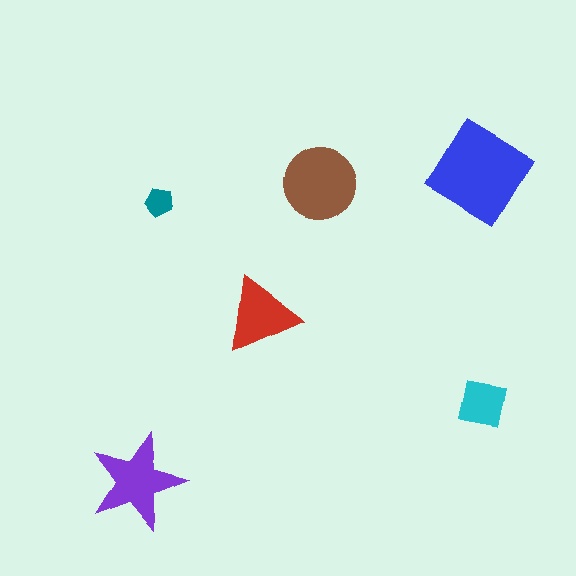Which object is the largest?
The blue diamond.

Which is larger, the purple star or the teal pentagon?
The purple star.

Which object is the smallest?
The teal pentagon.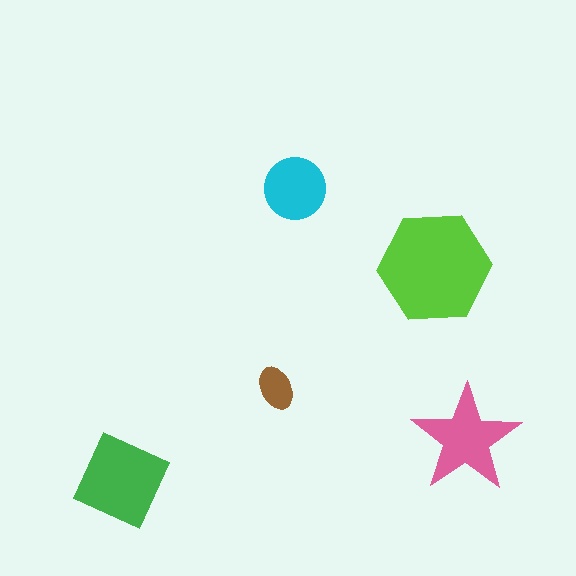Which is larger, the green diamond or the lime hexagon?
The lime hexagon.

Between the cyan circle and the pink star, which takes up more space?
The pink star.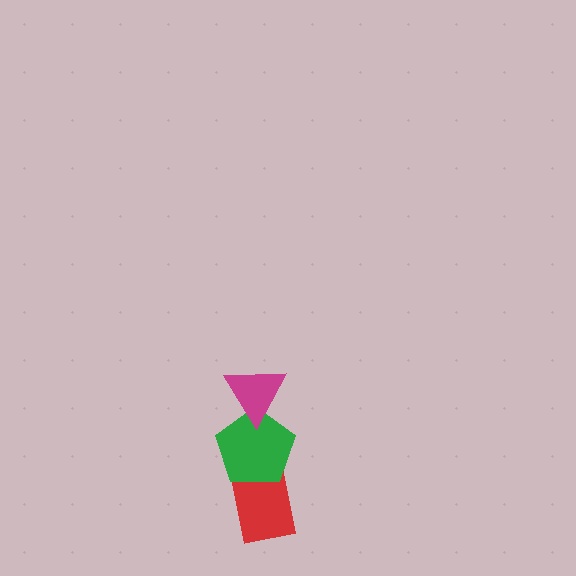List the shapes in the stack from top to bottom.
From top to bottom: the magenta triangle, the green pentagon, the red rectangle.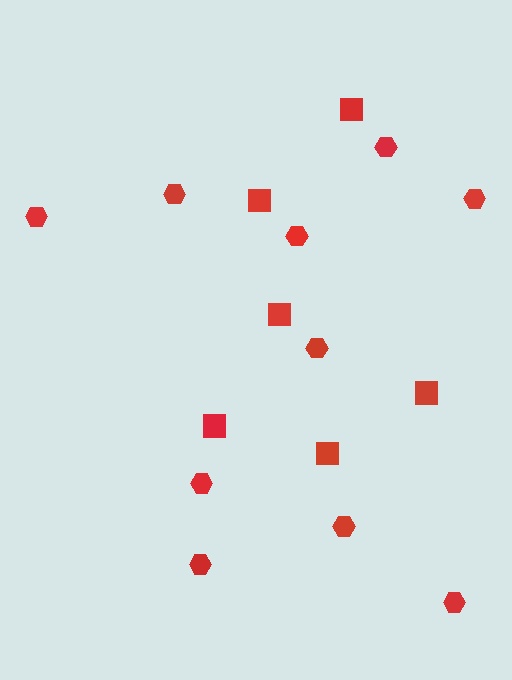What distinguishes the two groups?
There are 2 groups: one group of squares (6) and one group of hexagons (10).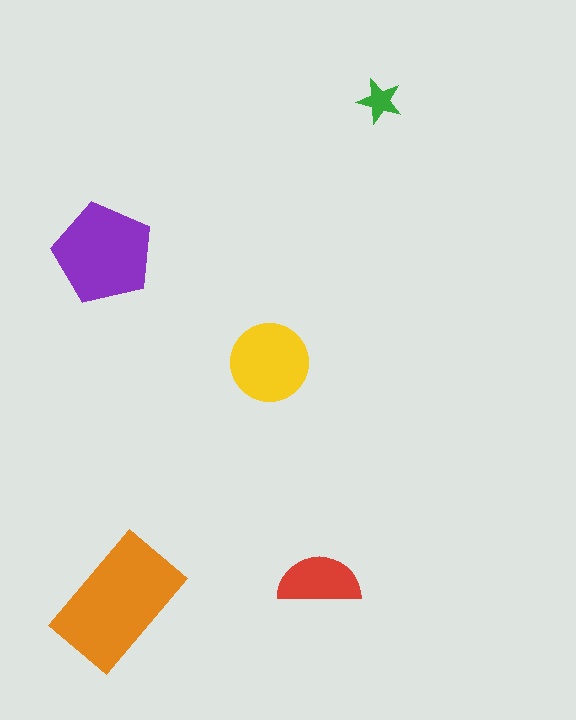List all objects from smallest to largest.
The green star, the red semicircle, the yellow circle, the purple pentagon, the orange rectangle.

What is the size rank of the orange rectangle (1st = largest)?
1st.